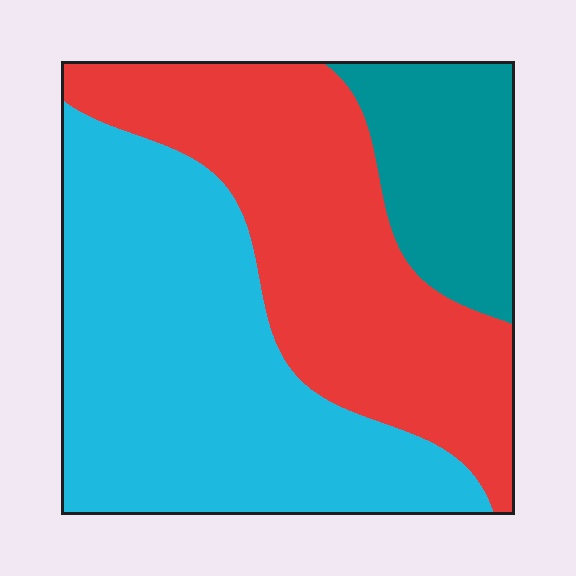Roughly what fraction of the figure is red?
Red takes up between a quarter and a half of the figure.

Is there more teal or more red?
Red.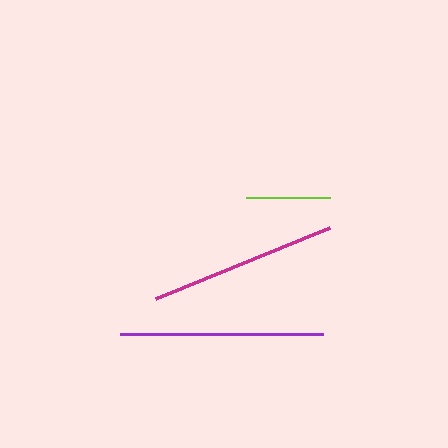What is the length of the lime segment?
The lime segment is approximately 84 pixels long.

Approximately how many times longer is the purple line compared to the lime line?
The purple line is approximately 2.4 times the length of the lime line.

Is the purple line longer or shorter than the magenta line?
The purple line is longer than the magenta line.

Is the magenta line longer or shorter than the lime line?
The magenta line is longer than the lime line.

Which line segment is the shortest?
The lime line is the shortest at approximately 84 pixels.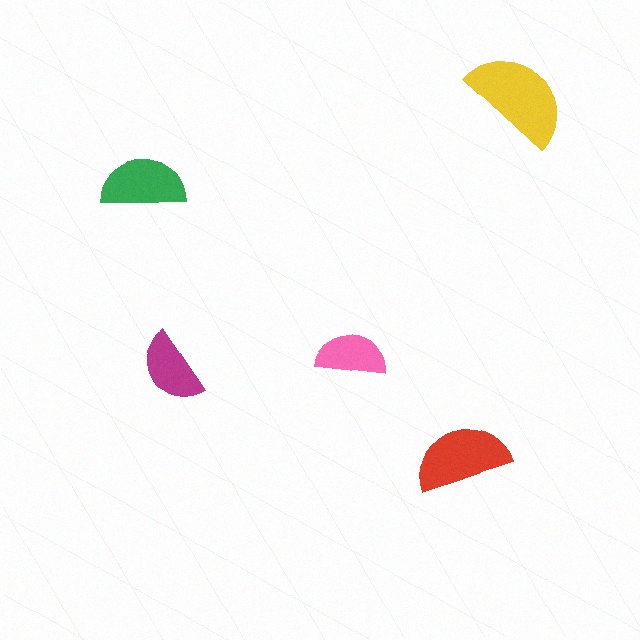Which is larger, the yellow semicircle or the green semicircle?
The yellow one.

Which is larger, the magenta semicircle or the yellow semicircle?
The yellow one.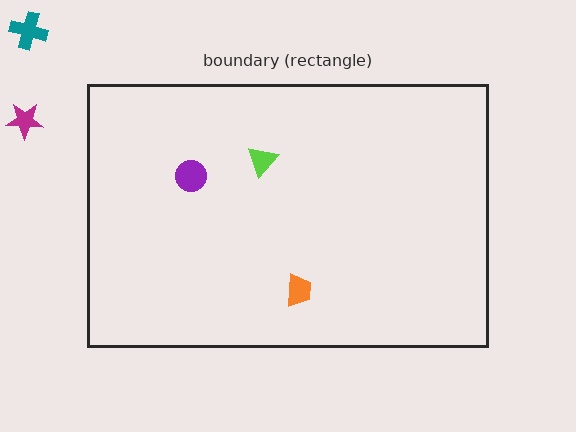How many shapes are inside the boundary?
3 inside, 2 outside.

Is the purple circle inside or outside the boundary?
Inside.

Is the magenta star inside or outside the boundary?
Outside.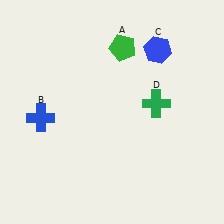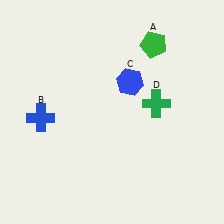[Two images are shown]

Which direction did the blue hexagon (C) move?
The blue hexagon (C) moved down.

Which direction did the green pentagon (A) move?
The green pentagon (A) moved right.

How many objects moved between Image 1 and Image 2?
2 objects moved between the two images.